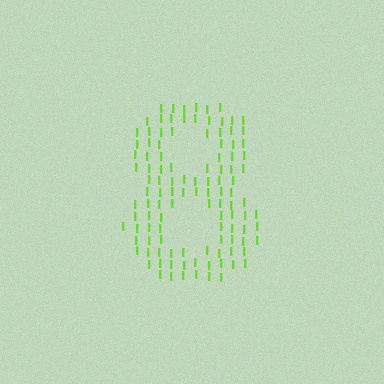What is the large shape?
The large shape is the digit 8.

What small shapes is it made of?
It is made of small letter I's.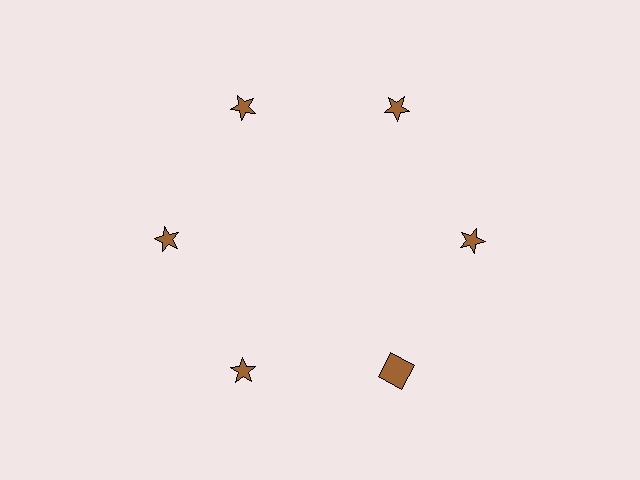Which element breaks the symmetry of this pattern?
The brown square at roughly the 5 o'clock position breaks the symmetry. All other shapes are brown stars.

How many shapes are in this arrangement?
There are 6 shapes arranged in a ring pattern.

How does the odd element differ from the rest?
It has a different shape: square instead of star.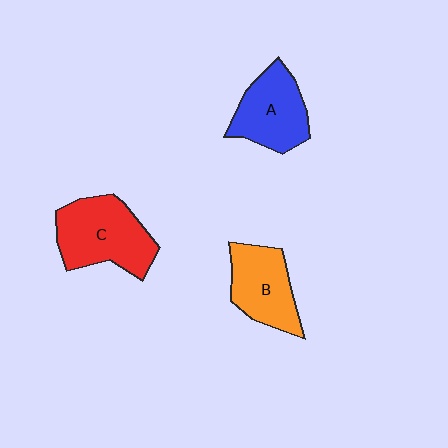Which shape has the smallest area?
Shape B (orange).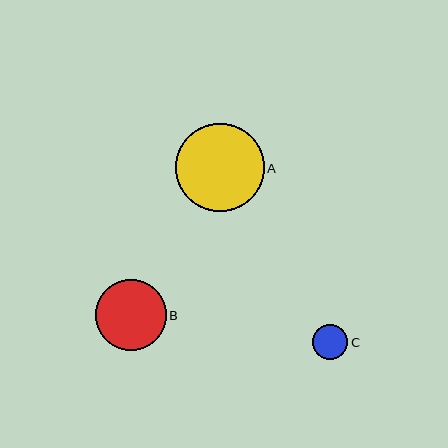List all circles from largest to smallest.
From largest to smallest: A, B, C.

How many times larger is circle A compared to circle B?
Circle A is approximately 1.2 times the size of circle B.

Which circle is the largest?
Circle A is the largest with a size of approximately 88 pixels.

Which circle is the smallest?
Circle C is the smallest with a size of approximately 35 pixels.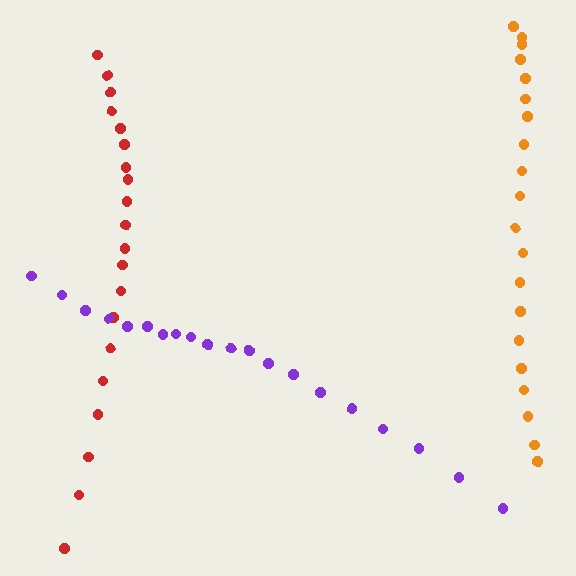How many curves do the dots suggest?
There are 3 distinct paths.